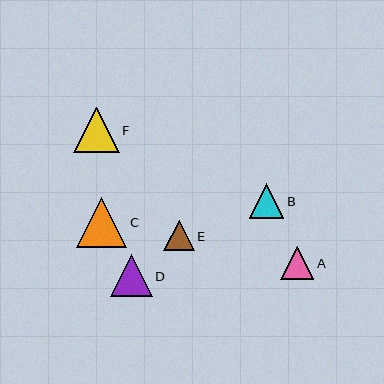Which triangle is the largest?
Triangle C is the largest with a size of approximately 50 pixels.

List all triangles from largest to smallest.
From largest to smallest: C, F, D, B, A, E.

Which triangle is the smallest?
Triangle E is the smallest with a size of approximately 30 pixels.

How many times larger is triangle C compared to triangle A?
Triangle C is approximately 1.5 times the size of triangle A.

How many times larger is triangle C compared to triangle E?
Triangle C is approximately 1.6 times the size of triangle E.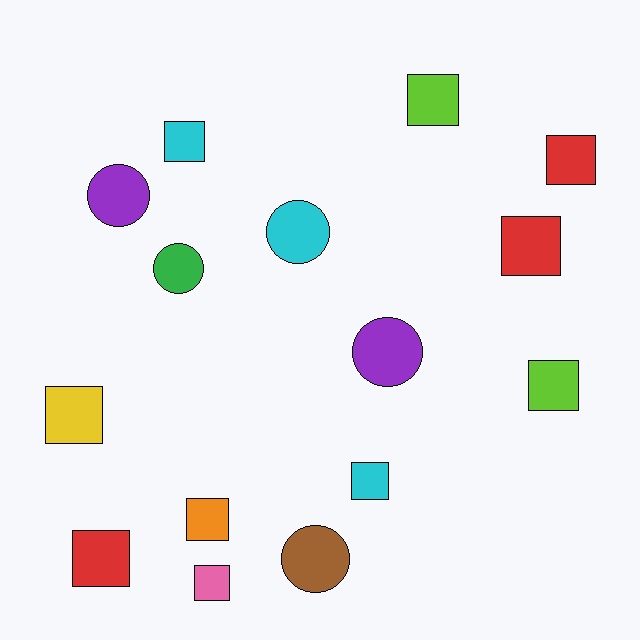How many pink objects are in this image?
There is 1 pink object.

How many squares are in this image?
There are 10 squares.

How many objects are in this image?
There are 15 objects.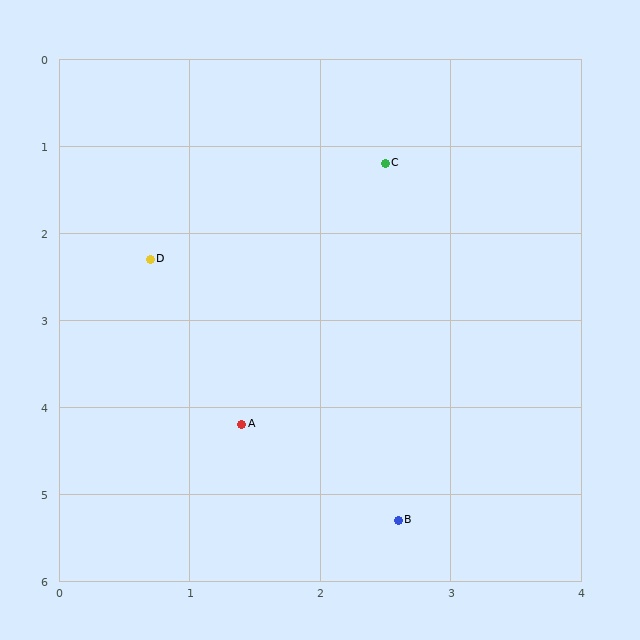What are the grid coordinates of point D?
Point D is at approximately (0.7, 2.3).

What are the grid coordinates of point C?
Point C is at approximately (2.5, 1.2).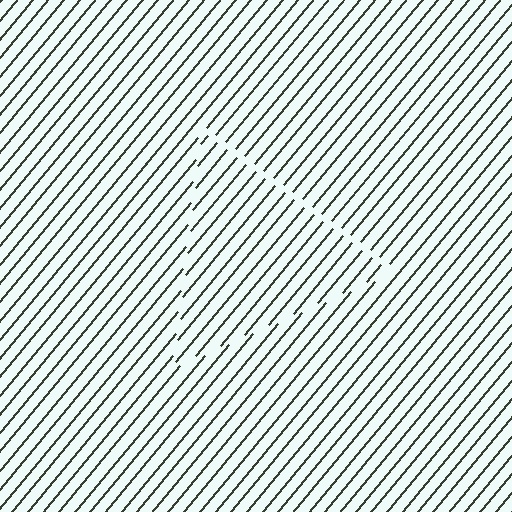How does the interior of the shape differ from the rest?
The interior of the shape contains the same grating, shifted by half a period — the contour is defined by the phase discontinuity where line-ends from the inner and outer gratings abut.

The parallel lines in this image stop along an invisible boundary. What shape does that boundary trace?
An illusory triangle. The interior of the shape contains the same grating, shifted by half a period — the contour is defined by the phase discontinuity where line-ends from the inner and outer gratings abut.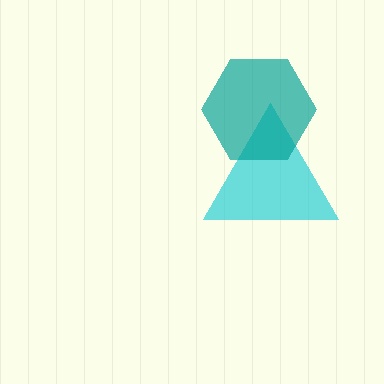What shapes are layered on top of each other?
The layered shapes are: a cyan triangle, a teal hexagon.